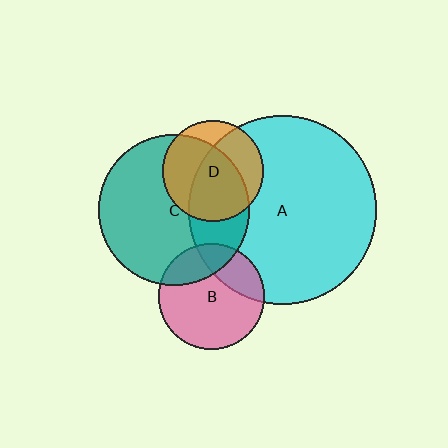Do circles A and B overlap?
Yes.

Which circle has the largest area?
Circle A (cyan).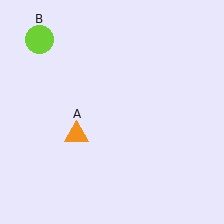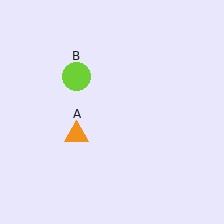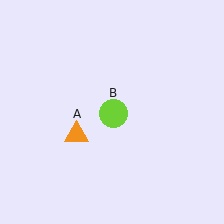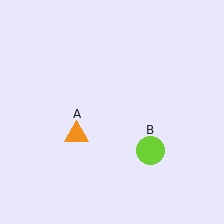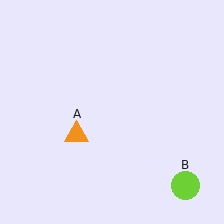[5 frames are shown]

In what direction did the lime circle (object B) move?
The lime circle (object B) moved down and to the right.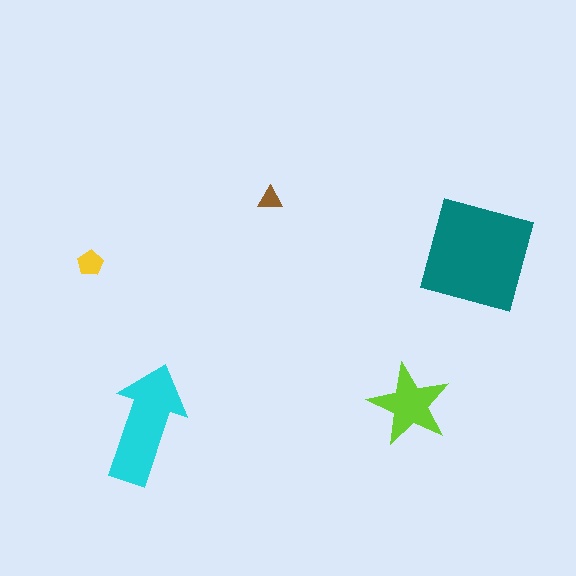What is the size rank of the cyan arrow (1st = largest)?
2nd.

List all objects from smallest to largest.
The brown triangle, the yellow pentagon, the lime star, the cyan arrow, the teal square.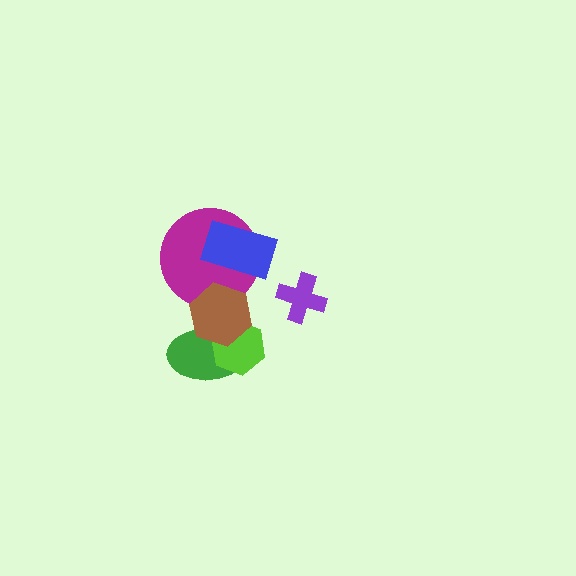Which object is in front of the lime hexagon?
The brown hexagon is in front of the lime hexagon.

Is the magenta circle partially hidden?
Yes, it is partially covered by another shape.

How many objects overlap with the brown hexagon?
3 objects overlap with the brown hexagon.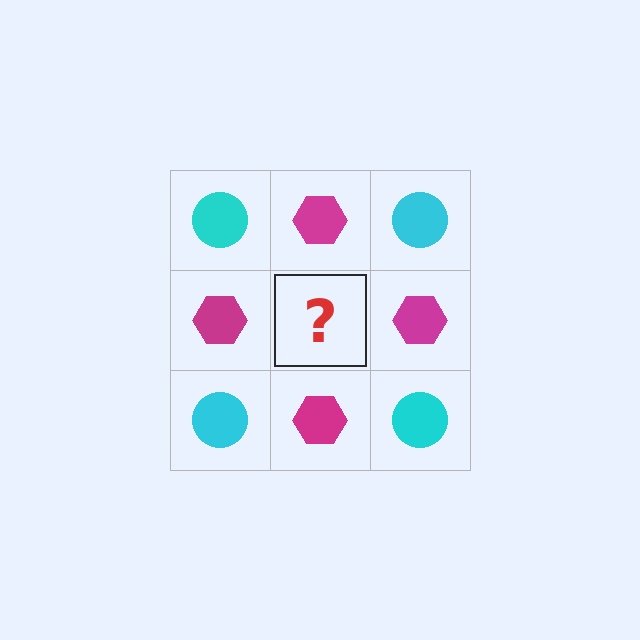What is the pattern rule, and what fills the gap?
The rule is that it alternates cyan circle and magenta hexagon in a checkerboard pattern. The gap should be filled with a cyan circle.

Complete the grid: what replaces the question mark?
The question mark should be replaced with a cyan circle.